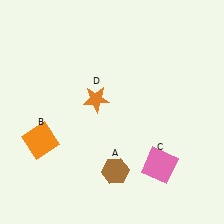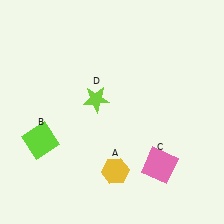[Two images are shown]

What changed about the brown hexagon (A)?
In Image 1, A is brown. In Image 2, it changed to yellow.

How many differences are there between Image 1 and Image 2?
There are 3 differences between the two images.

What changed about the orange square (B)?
In Image 1, B is orange. In Image 2, it changed to lime.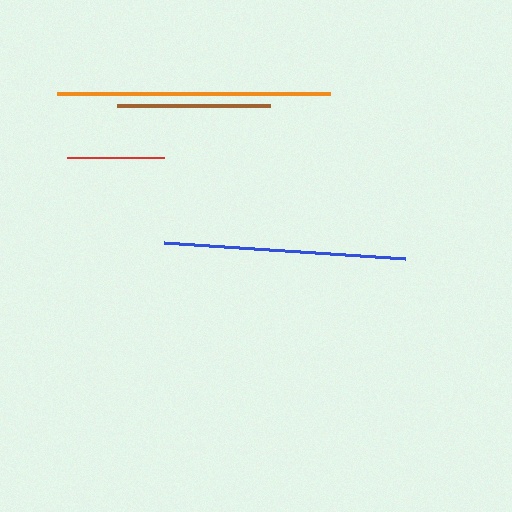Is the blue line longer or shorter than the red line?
The blue line is longer than the red line.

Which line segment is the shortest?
The red line is the shortest at approximately 97 pixels.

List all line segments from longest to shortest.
From longest to shortest: orange, blue, brown, red.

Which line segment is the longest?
The orange line is the longest at approximately 273 pixels.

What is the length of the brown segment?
The brown segment is approximately 152 pixels long.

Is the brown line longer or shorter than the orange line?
The orange line is longer than the brown line.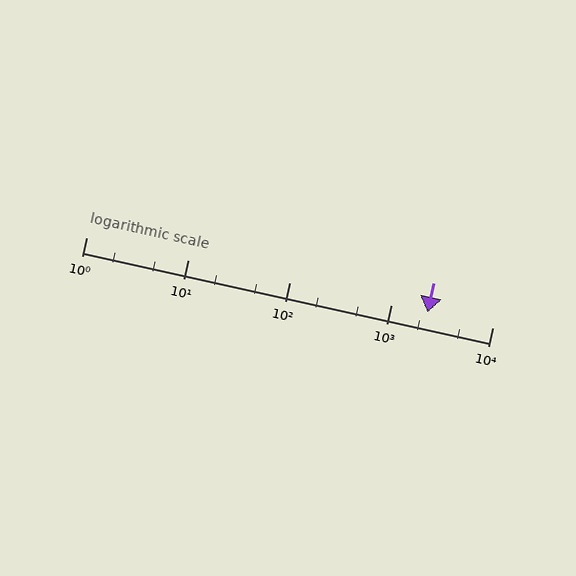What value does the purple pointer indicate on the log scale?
The pointer indicates approximately 2300.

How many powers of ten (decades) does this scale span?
The scale spans 4 decades, from 1 to 10000.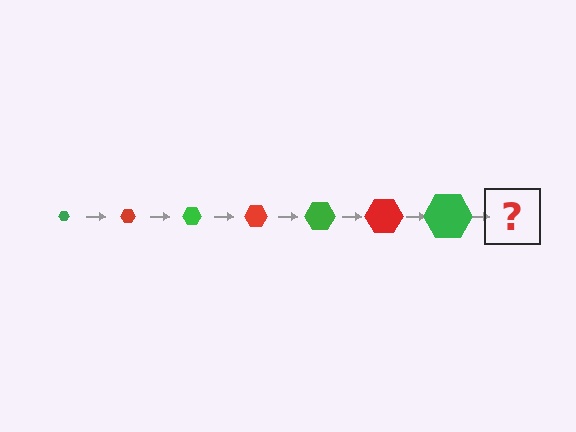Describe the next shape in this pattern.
It should be a red hexagon, larger than the previous one.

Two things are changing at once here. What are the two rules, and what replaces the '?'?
The two rules are that the hexagon grows larger each step and the color cycles through green and red. The '?' should be a red hexagon, larger than the previous one.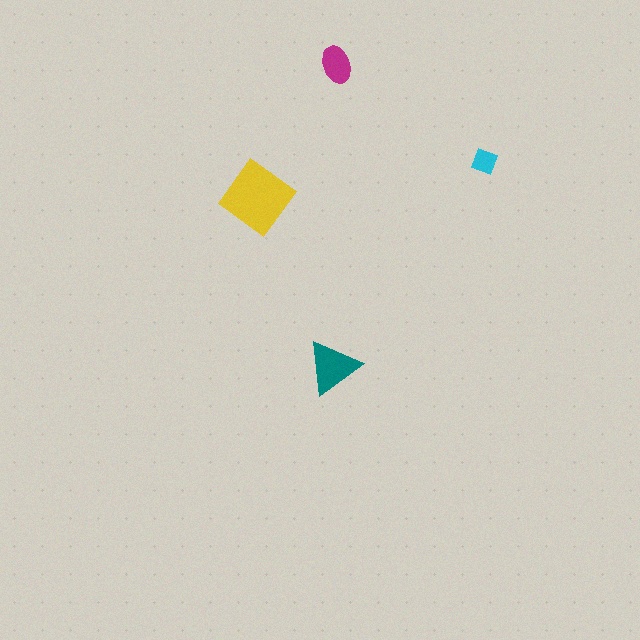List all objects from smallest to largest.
The cyan diamond, the magenta ellipse, the teal triangle, the yellow diamond.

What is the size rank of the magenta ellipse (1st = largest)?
3rd.